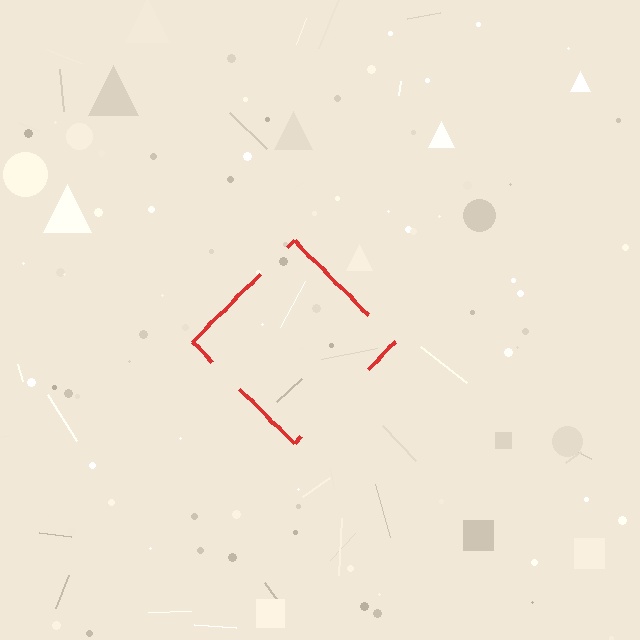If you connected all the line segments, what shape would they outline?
They would outline a diamond.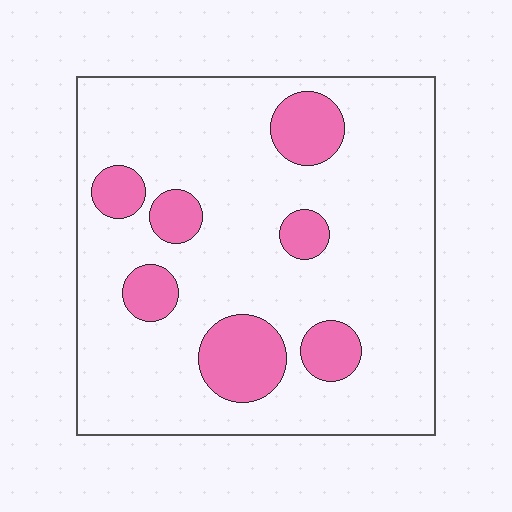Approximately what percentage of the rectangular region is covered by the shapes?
Approximately 20%.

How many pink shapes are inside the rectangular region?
7.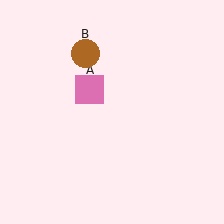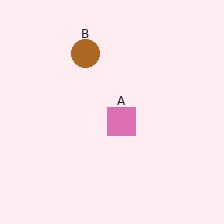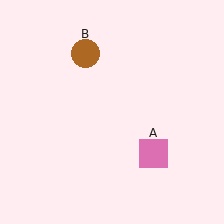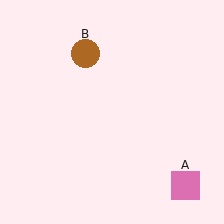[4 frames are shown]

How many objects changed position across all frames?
1 object changed position: pink square (object A).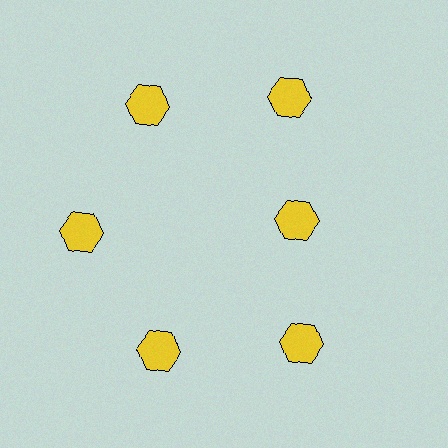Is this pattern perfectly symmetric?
No. The 6 yellow hexagons are arranged in a ring, but one element near the 3 o'clock position is pulled inward toward the center, breaking the 6-fold rotational symmetry.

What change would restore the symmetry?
The symmetry would be restored by moving it outward, back onto the ring so that all 6 hexagons sit at equal angles and equal distance from the center.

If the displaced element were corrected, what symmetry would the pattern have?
It would have 6-fold rotational symmetry — the pattern would map onto itself every 60 degrees.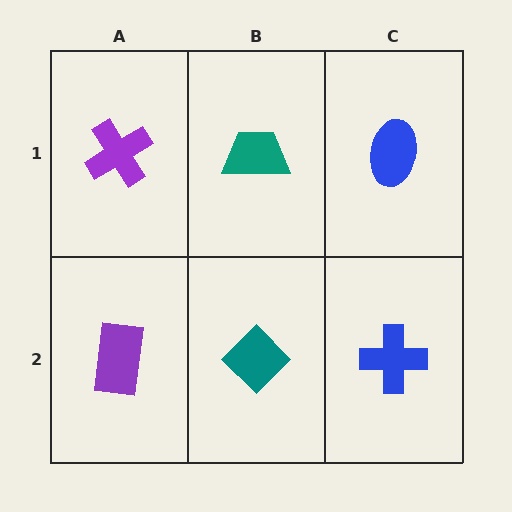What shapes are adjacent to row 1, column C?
A blue cross (row 2, column C), a teal trapezoid (row 1, column B).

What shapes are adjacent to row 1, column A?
A purple rectangle (row 2, column A), a teal trapezoid (row 1, column B).